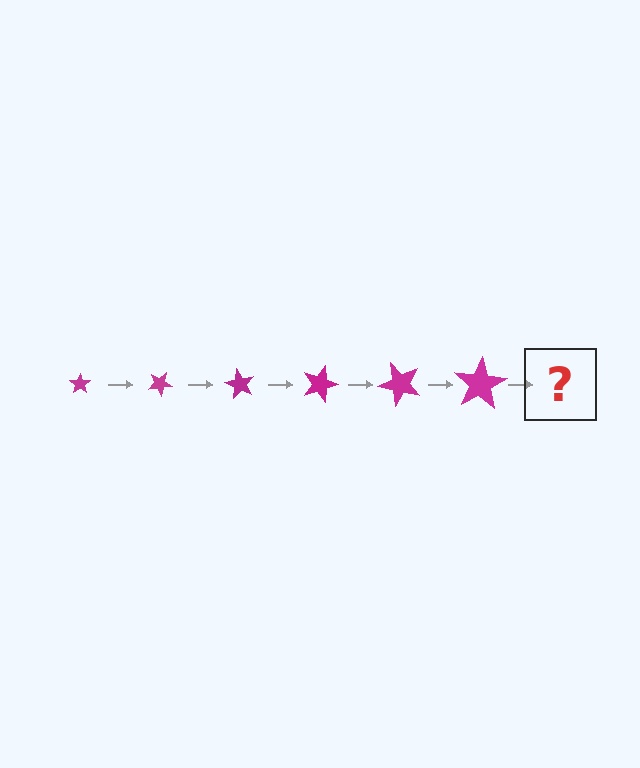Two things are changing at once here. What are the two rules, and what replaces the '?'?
The two rules are that the star grows larger each step and it rotates 30 degrees each step. The '?' should be a star, larger than the previous one and rotated 180 degrees from the start.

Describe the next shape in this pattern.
It should be a star, larger than the previous one and rotated 180 degrees from the start.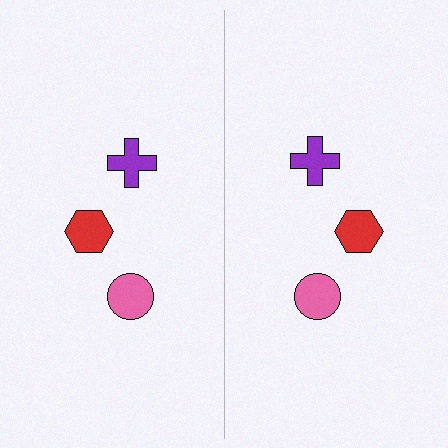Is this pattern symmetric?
Yes, this pattern has bilateral (reflection) symmetry.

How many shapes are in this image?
There are 6 shapes in this image.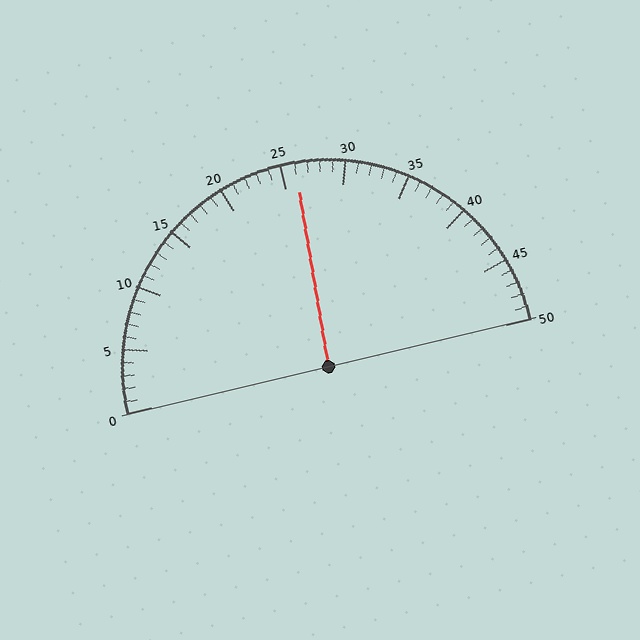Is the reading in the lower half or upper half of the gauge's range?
The reading is in the upper half of the range (0 to 50).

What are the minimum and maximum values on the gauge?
The gauge ranges from 0 to 50.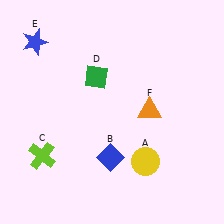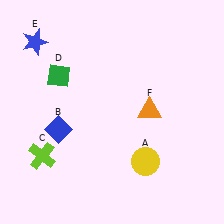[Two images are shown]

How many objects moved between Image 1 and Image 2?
2 objects moved between the two images.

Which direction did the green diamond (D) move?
The green diamond (D) moved left.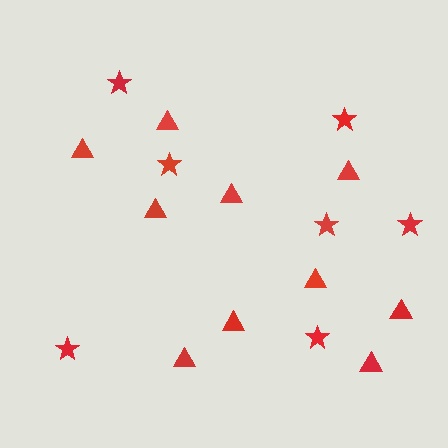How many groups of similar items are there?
There are 2 groups: one group of stars (7) and one group of triangles (10).